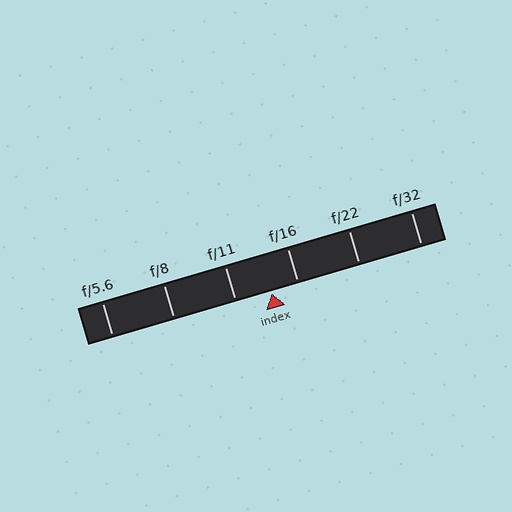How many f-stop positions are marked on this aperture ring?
There are 6 f-stop positions marked.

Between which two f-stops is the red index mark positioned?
The index mark is between f/11 and f/16.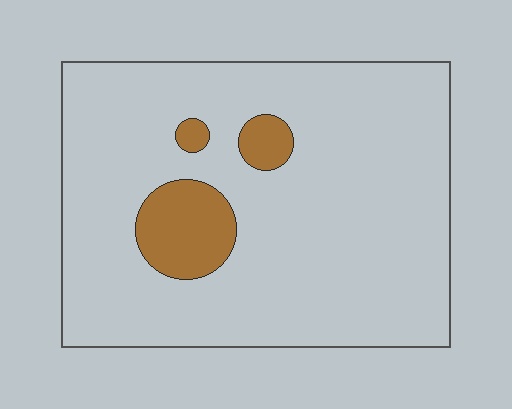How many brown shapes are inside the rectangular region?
3.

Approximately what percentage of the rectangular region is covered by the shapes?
Approximately 10%.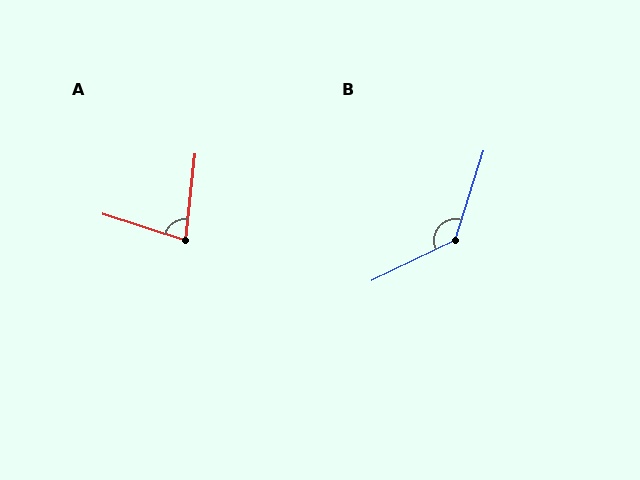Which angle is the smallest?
A, at approximately 78 degrees.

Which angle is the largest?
B, at approximately 134 degrees.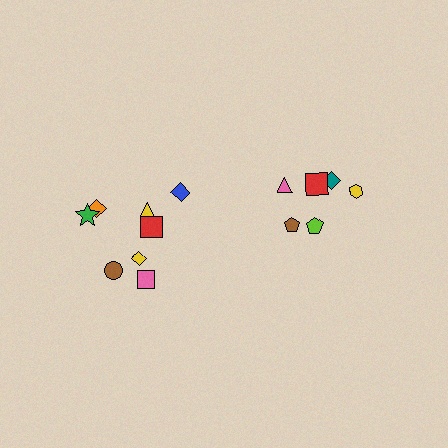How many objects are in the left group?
There are 8 objects.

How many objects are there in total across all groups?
There are 14 objects.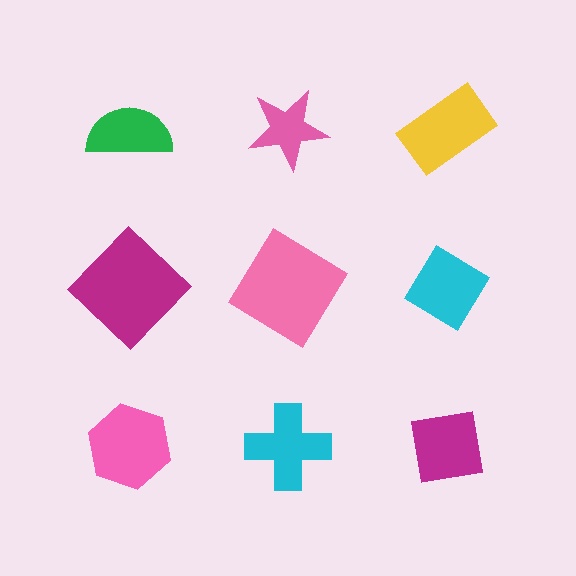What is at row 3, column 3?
A magenta square.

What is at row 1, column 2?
A pink star.